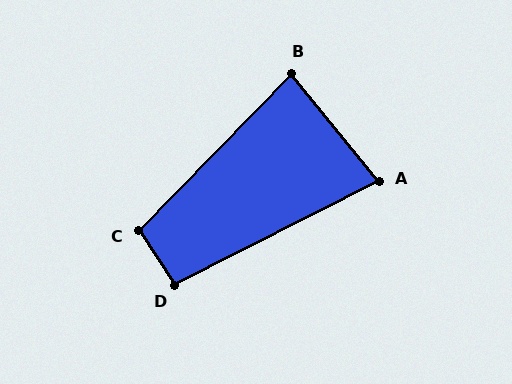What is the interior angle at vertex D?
Approximately 96 degrees (obtuse).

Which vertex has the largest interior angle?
C, at approximately 102 degrees.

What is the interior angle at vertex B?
Approximately 84 degrees (acute).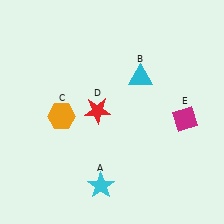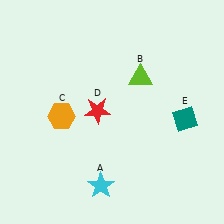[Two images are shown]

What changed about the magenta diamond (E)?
In Image 1, E is magenta. In Image 2, it changed to teal.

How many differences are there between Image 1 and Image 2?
There are 2 differences between the two images.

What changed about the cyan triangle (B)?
In Image 1, B is cyan. In Image 2, it changed to lime.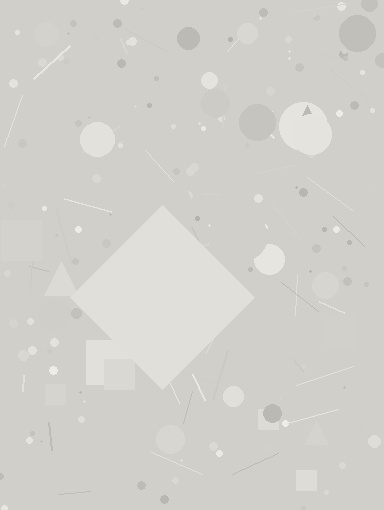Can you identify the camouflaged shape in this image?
The camouflaged shape is a diamond.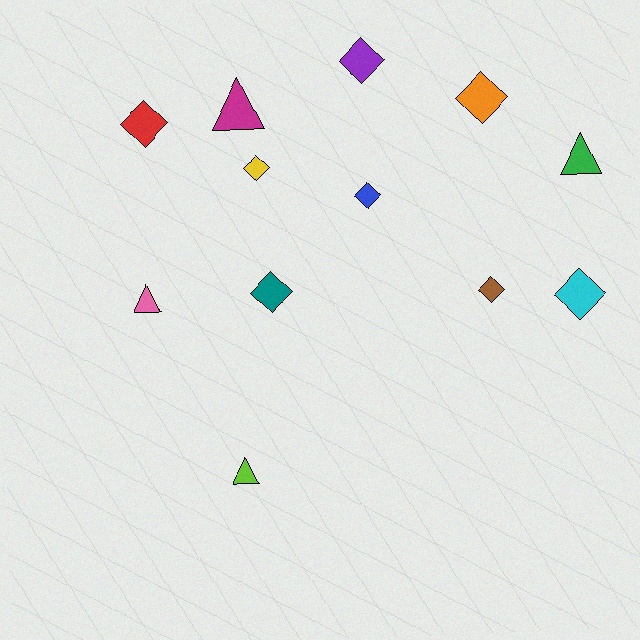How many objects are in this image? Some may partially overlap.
There are 12 objects.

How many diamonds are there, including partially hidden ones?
There are 8 diamonds.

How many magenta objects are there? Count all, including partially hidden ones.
There is 1 magenta object.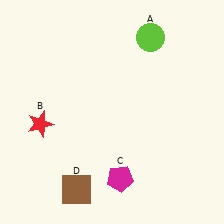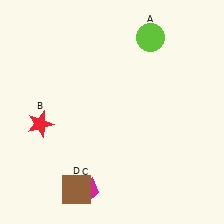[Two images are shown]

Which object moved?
The magenta pentagon (C) moved left.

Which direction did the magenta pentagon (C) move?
The magenta pentagon (C) moved left.